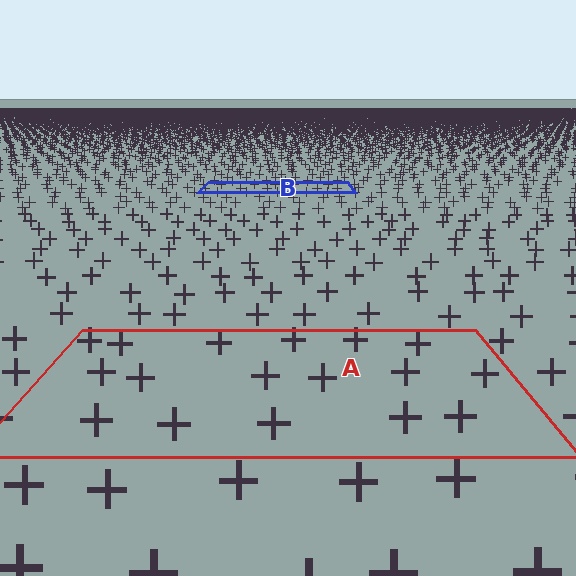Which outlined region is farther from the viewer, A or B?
Region B is farther from the viewer — the texture elements inside it appear smaller and more densely packed.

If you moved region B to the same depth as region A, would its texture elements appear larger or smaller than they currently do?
They would appear larger. At a closer depth, the same texture elements are projected at a bigger on-screen size.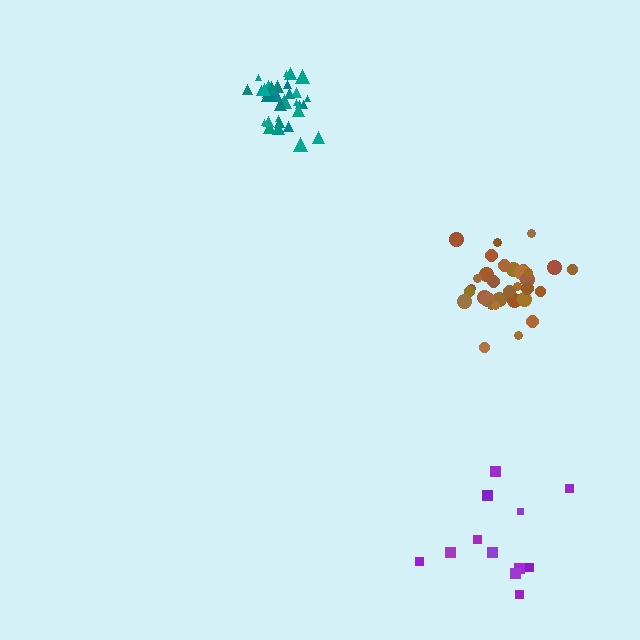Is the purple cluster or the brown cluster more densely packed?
Brown.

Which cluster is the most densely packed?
Teal.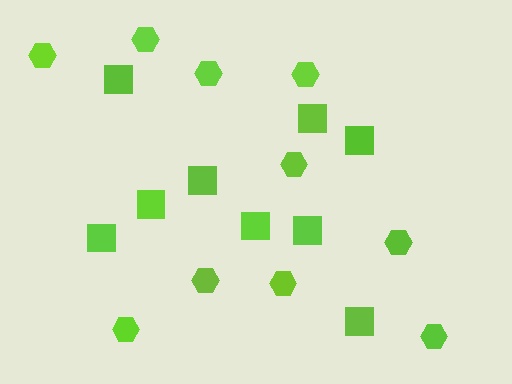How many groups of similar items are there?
There are 2 groups: one group of hexagons (10) and one group of squares (9).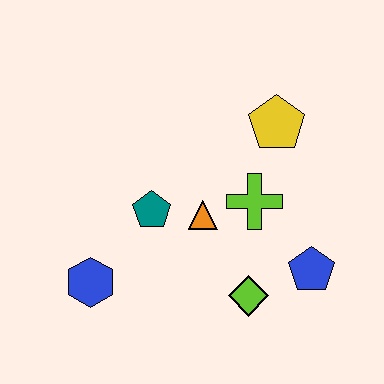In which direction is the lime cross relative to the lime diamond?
The lime cross is above the lime diamond.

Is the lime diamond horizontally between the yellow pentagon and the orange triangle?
Yes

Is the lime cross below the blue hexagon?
No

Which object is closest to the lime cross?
The orange triangle is closest to the lime cross.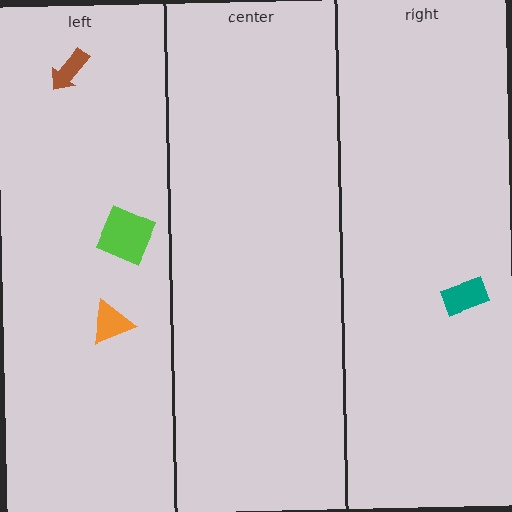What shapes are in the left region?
The orange triangle, the lime square, the brown arrow.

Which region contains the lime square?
The left region.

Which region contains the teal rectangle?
The right region.